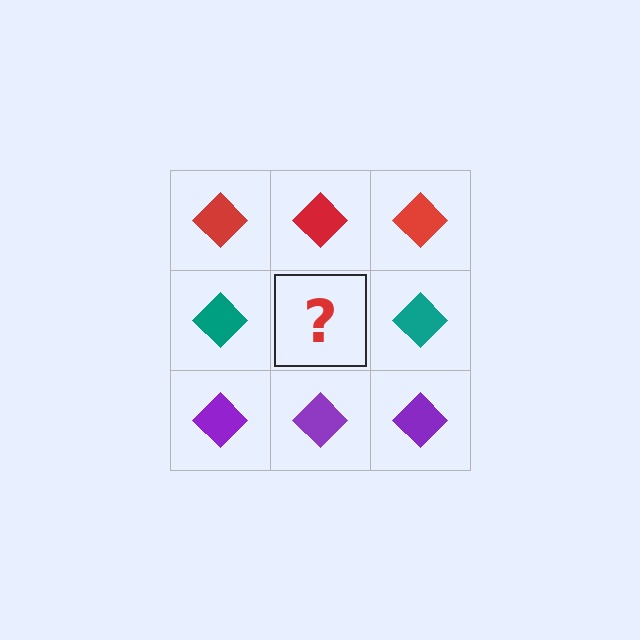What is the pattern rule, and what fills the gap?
The rule is that each row has a consistent color. The gap should be filled with a teal diamond.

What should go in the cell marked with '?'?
The missing cell should contain a teal diamond.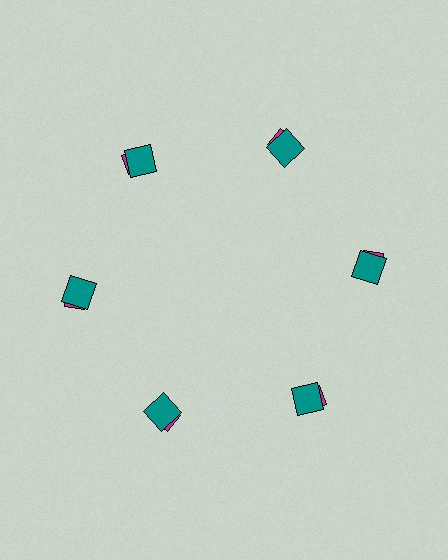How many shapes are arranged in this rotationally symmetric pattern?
There are 12 shapes, arranged in 6 groups of 2.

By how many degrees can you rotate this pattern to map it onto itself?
The pattern maps onto itself every 60 degrees of rotation.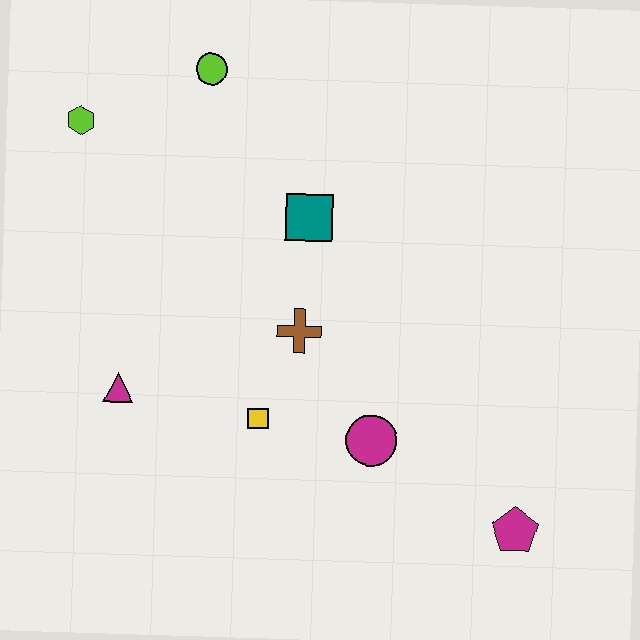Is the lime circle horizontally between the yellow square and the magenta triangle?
Yes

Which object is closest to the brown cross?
The yellow square is closest to the brown cross.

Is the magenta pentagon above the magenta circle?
No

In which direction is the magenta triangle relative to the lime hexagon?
The magenta triangle is below the lime hexagon.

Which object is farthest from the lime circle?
The magenta pentagon is farthest from the lime circle.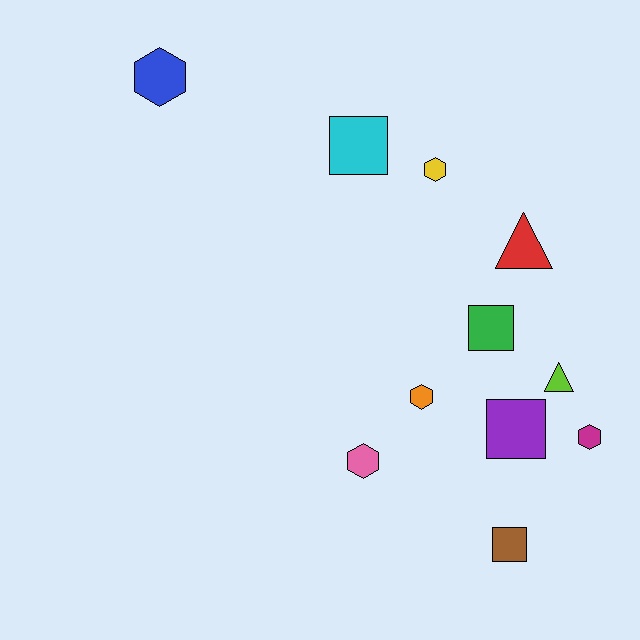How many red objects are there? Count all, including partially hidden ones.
There is 1 red object.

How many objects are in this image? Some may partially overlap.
There are 11 objects.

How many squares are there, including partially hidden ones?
There are 4 squares.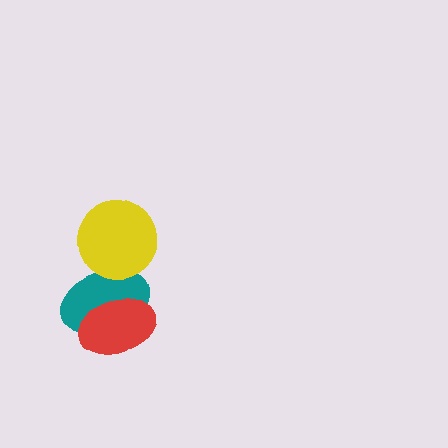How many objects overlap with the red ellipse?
1 object overlaps with the red ellipse.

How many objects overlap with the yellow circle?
1 object overlaps with the yellow circle.